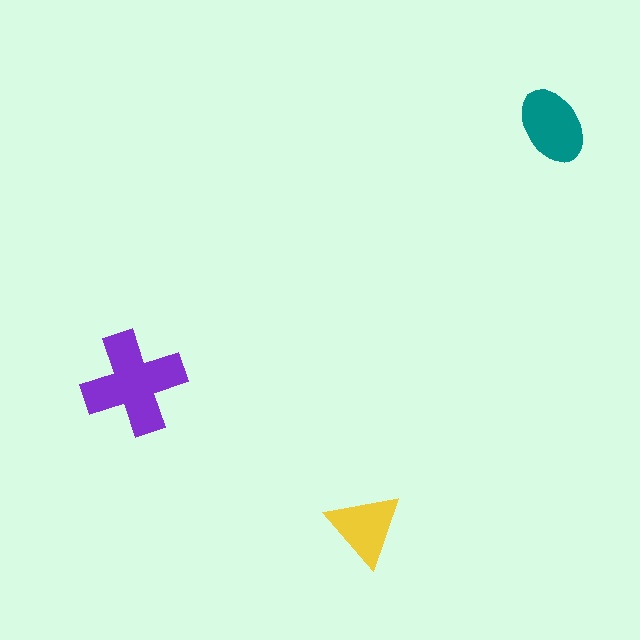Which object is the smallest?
The yellow triangle.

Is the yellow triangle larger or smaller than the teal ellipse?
Smaller.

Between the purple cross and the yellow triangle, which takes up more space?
The purple cross.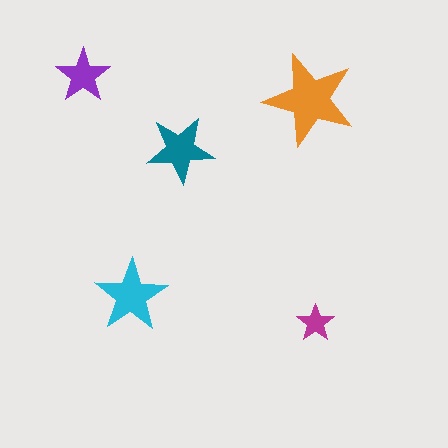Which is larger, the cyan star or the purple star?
The cyan one.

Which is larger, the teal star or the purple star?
The teal one.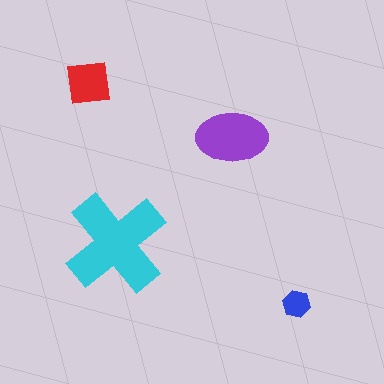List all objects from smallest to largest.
The blue hexagon, the red square, the purple ellipse, the cyan cross.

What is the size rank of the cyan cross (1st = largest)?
1st.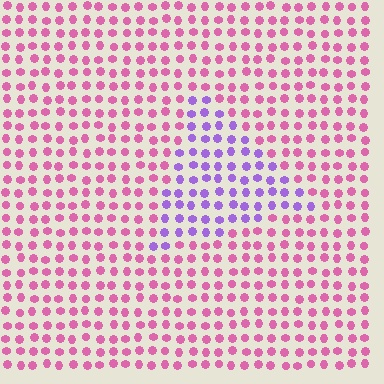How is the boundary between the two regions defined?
The boundary is defined purely by a slight shift in hue (about 54 degrees). Spacing, size, and orientation are identical on both sides.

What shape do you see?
I see a triangle.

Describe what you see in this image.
The image is filled with small pink elements in a uniform arrangement. A triangle-shaped region is visible where the elements are tinted to a slightly different hue, forming a subtle color boundary.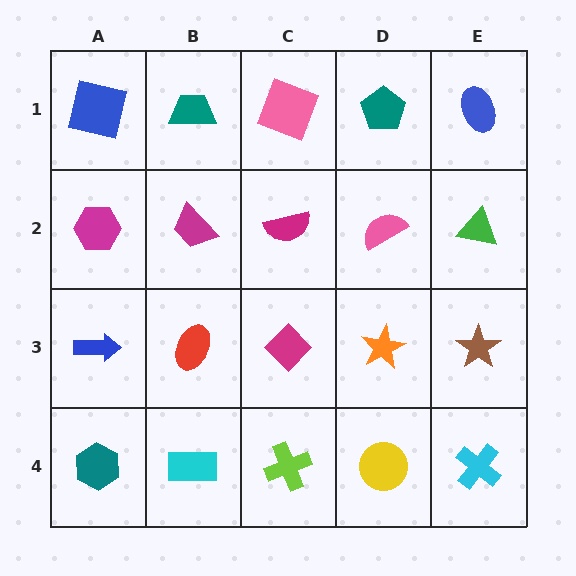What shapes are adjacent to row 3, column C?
A magenta semicircle (row 2, column C), a lime cross (row 4, column C), a red ellipse (row 3, column B), an orange star (row 3, column D).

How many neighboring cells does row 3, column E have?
3.